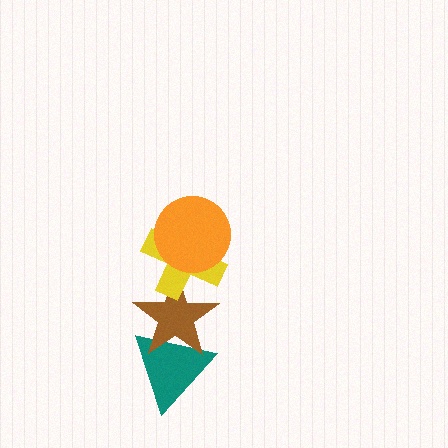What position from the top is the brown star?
The brown star is 3rd from the top.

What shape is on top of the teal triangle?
The brown star is on top of the teal triangle.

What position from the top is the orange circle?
The orange circle is 1st from the top.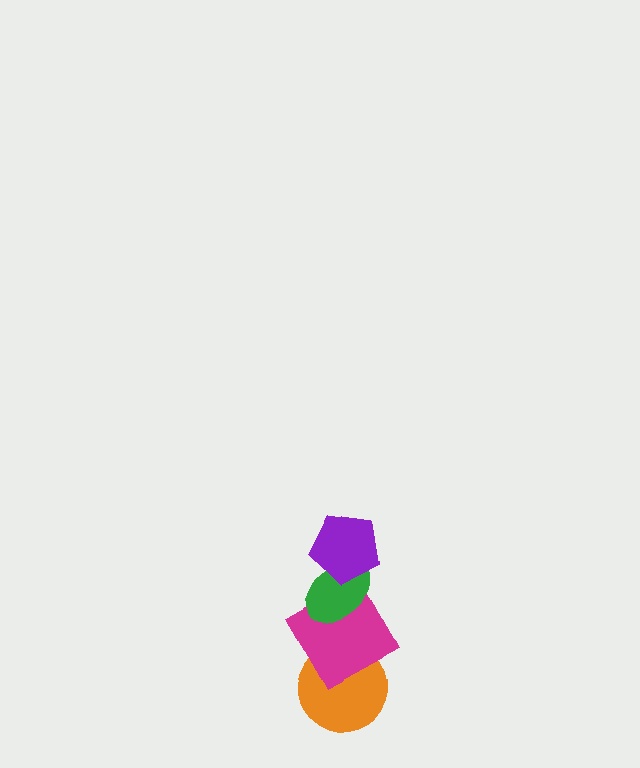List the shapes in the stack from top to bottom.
From top to bottom: the purple pentagon, the green ellipse, the magenta square, the orange circle.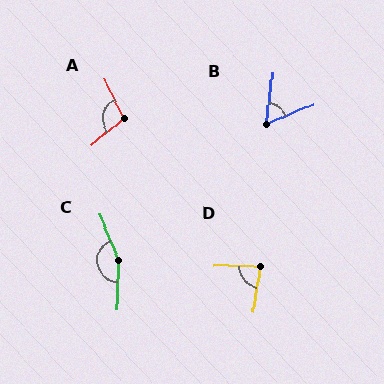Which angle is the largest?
C, at approximately 156 degrees.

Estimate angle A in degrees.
Approximately 103 degrees.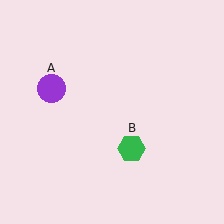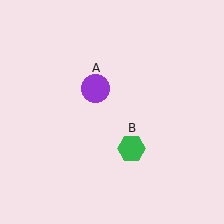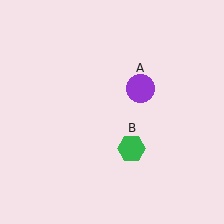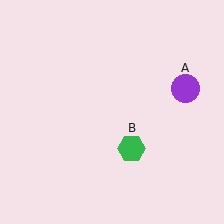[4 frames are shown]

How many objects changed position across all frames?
1 object changed position: purple circle (object A).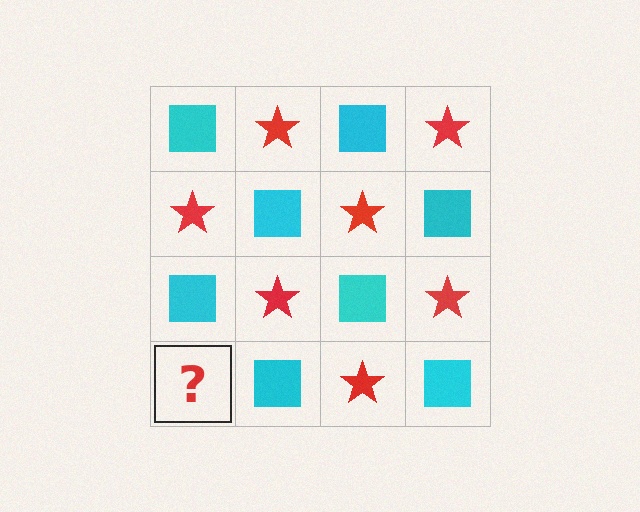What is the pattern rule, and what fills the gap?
The rule is that it alternates cyan square and red star in a checkerboard pattern. The gap should be filled with a red star.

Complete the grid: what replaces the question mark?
The question mark should be replaced with a red star.